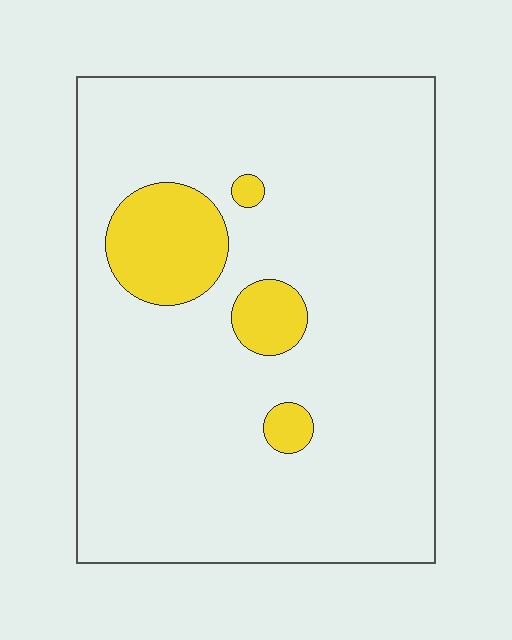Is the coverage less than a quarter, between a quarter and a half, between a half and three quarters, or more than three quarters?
Less than a quarter.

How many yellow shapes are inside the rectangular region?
4.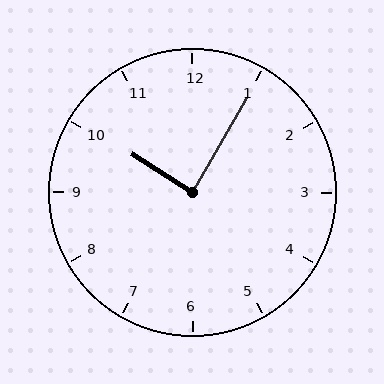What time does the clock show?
10:05.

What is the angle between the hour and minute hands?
Approximately 88 degrees.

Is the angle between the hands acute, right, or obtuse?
It is right.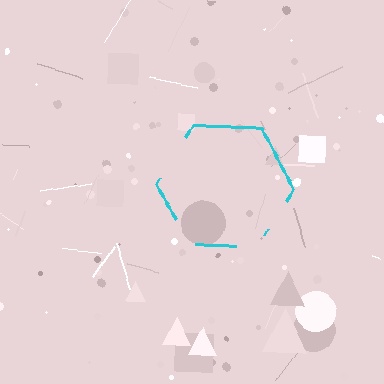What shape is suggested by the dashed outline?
The dashed outline suggests a hexagon.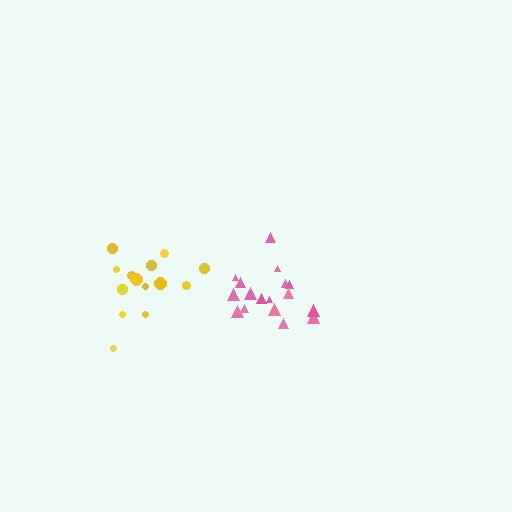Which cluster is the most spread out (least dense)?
Yellow.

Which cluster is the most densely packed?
Pink.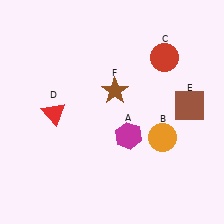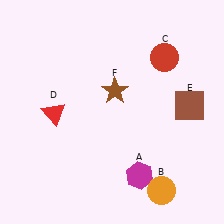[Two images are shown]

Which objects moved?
The objects that moved are: the magenta hexagon (A), the orange circle (B).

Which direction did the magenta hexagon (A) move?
The magenta hexagon (A) moved down.